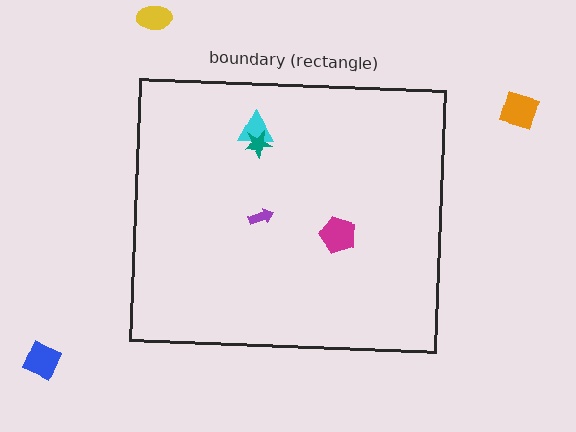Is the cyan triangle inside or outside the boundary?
Inside.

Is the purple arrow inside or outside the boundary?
Inside.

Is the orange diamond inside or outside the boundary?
Outside.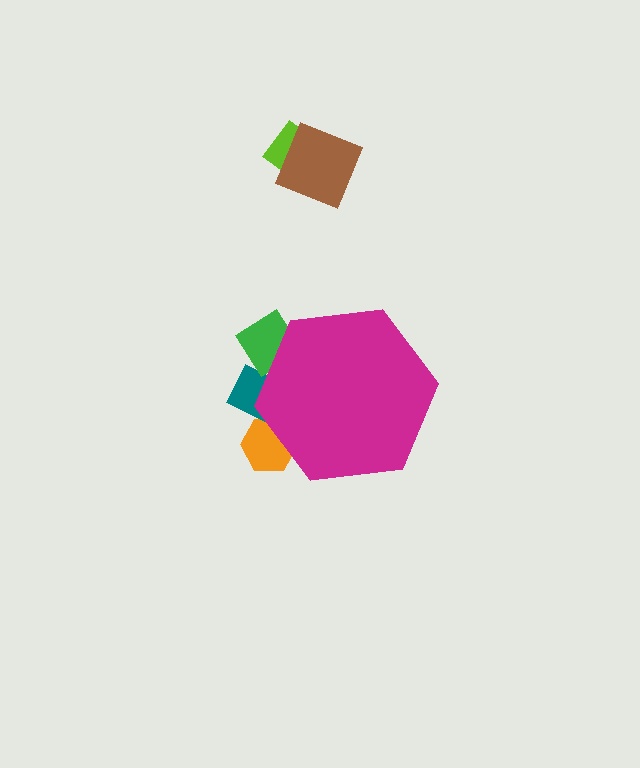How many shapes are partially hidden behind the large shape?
3 shapes are partially hidden.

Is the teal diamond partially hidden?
Yes, the teal diamond is partially hidden behind the magenta hexagon.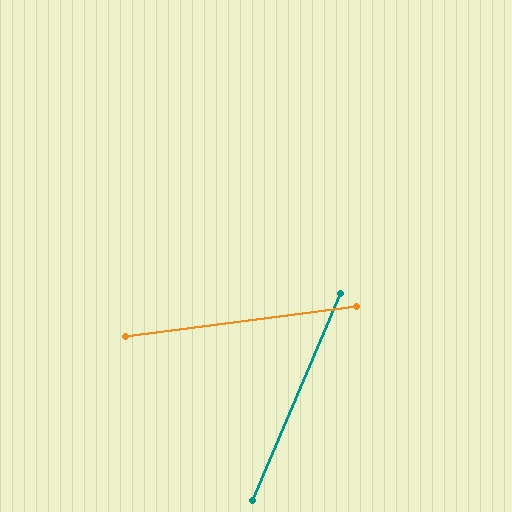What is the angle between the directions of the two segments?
Approximately 59 degrees.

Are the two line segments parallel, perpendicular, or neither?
Neither parallel nor perpendicular — they differ by about 59°.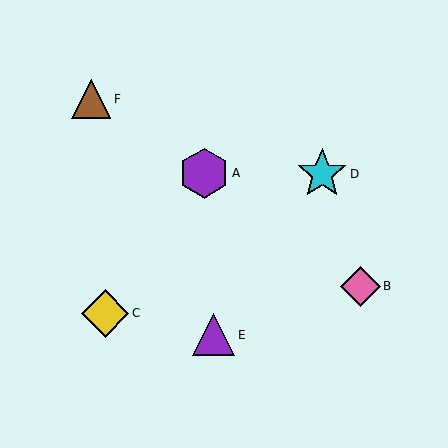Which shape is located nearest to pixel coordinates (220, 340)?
The purple triangle (labeled E) at (214, 335) is nearest to that location.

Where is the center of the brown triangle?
The center of the brown triangle is at (91, 99).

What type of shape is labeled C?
Shape C is a yellow diamond.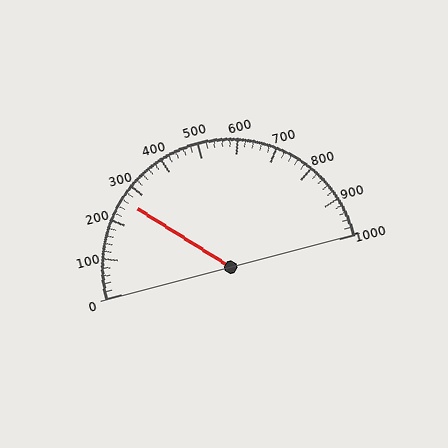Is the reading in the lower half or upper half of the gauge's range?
The reading is in the lower half of the range (0 to 1000).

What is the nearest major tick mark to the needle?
The nearest major tick mark is 300.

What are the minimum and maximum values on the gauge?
The gauge ranges from 0 to 1000.